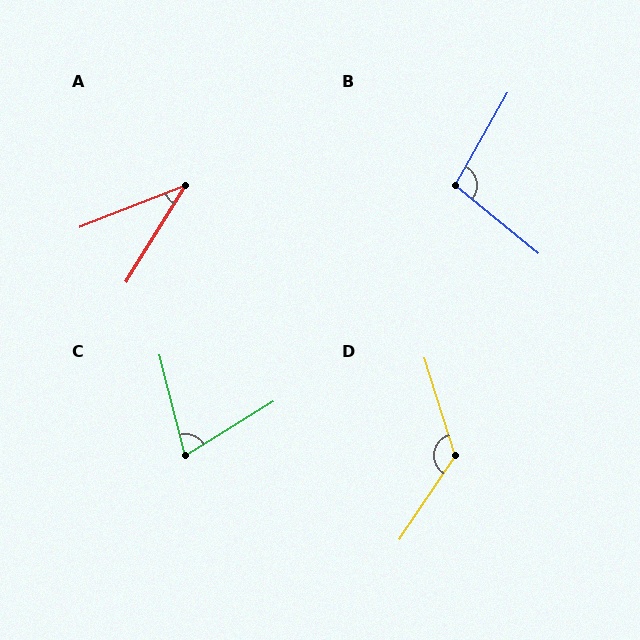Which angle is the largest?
D, at approximately 129 degrees.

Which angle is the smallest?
A, at approximately 37 degrees.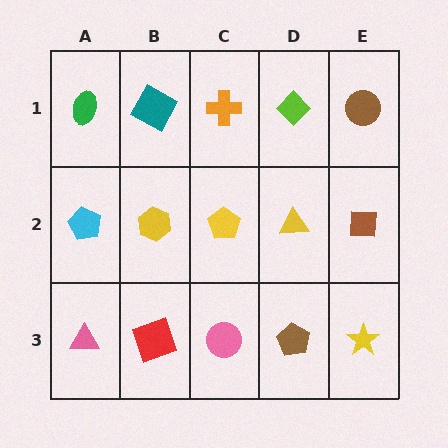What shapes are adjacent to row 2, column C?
An orange cross (row 1, column C), a pink circle (row 3, column C), a yellow hexagon (row 2, column B), a yellow triangle (row 2, column D).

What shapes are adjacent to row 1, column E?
A brown square (row 2, column E), a lime diamond (row 1, column D).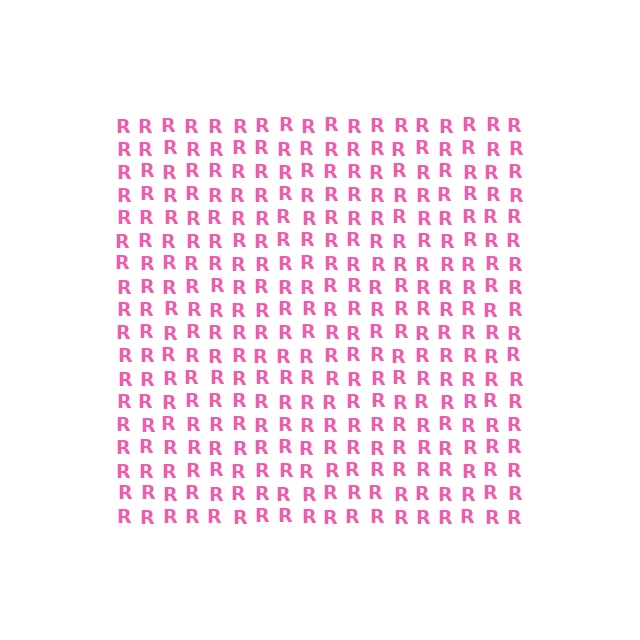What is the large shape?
The large shape is a square.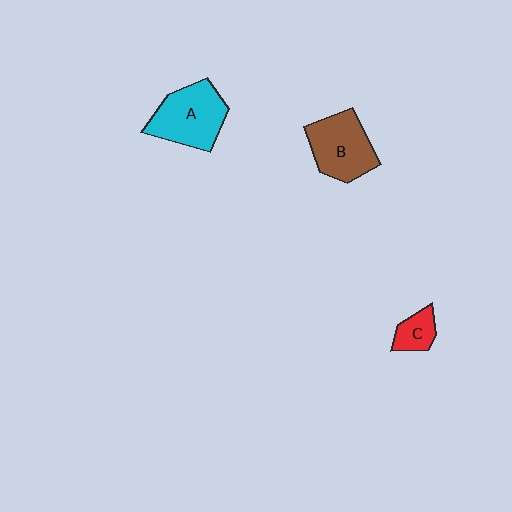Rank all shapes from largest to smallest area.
From largest to smallest: A (cyan), B (brown), C (red).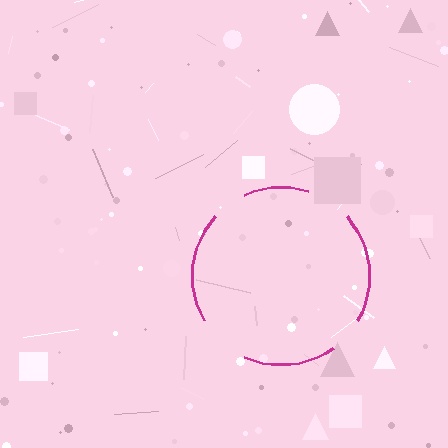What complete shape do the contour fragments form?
The contour fragments form a circle.